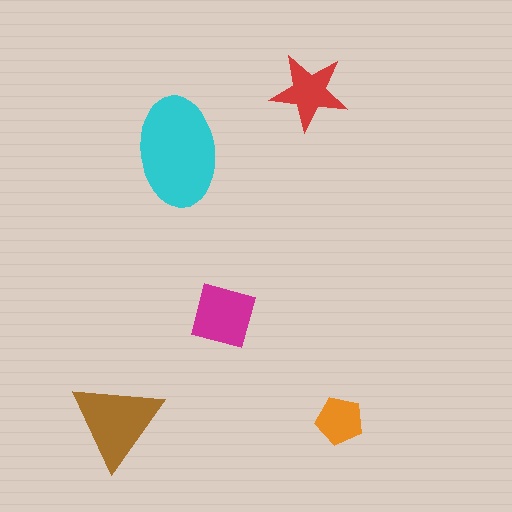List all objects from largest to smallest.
The cyan ellipse, the brown triangle, the magenta square, the red star, the orange pentagon.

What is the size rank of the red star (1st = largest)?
4th.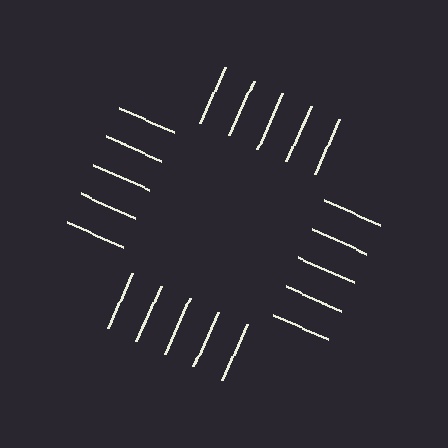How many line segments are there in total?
20 — 5 along each of the 4 edges.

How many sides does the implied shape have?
4 sides — the line-ends trace a square.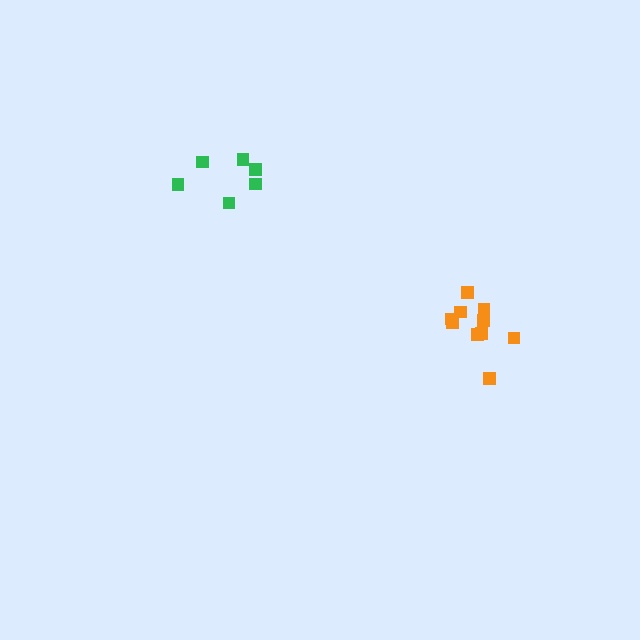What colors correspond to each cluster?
The clusters are colored: orange, green.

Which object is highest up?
The green cluster is topmost.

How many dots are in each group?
Group 1: 10 dots, Group 2: 6 dots (16 total).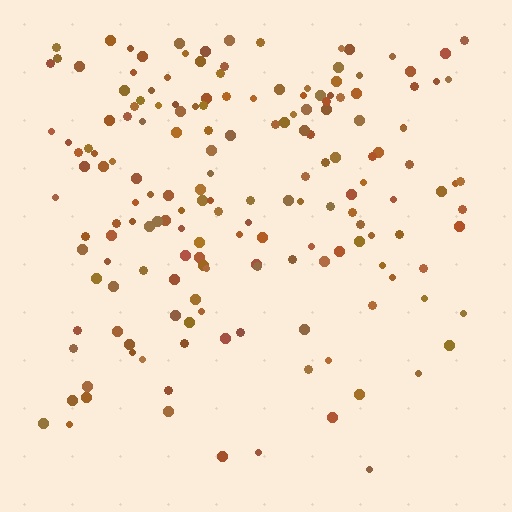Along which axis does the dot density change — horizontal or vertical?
Vertical.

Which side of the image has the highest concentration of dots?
The top.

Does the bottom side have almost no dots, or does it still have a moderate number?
Still a moderate number, just noticeably fewer than the top.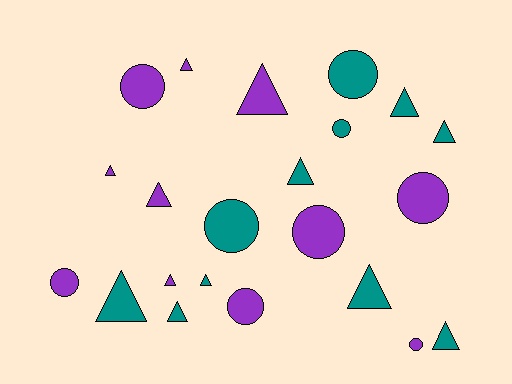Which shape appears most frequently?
Triangle, with 13 objects.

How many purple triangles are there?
There are 5 purple triangles.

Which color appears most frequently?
Teal, with 11 objects.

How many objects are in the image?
There are 22 objects.